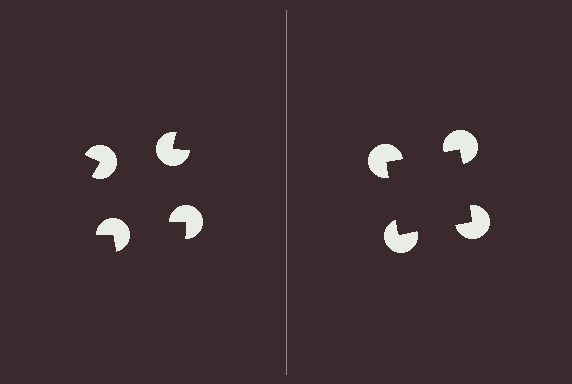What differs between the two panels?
The pac-man discs are positioned identically on both sides; only the wedge orientations differ. On the right they align to a square; on the left they are misaligned.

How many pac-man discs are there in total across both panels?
8 — 4 on each side.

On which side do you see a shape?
An illusory square appears on the right side. On the left side the wedge cuts are rotated, so no coherent shape forms.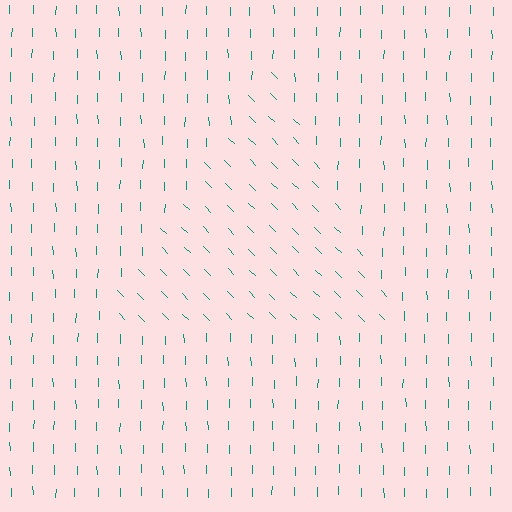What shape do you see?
I see a triangle.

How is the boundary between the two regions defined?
The boundary is defined purely by a change in line orientation (approximately 45 degrees difference). All lines are the same color and thickness.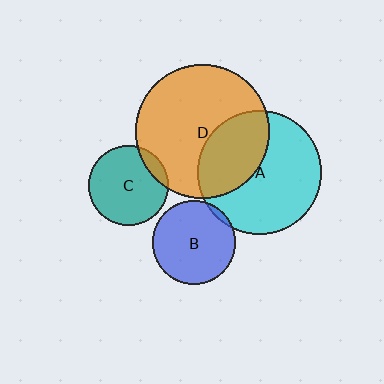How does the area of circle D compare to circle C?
Approximately 2.8 times.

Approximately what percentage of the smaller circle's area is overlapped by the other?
Approximately 5%.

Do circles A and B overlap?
Yes.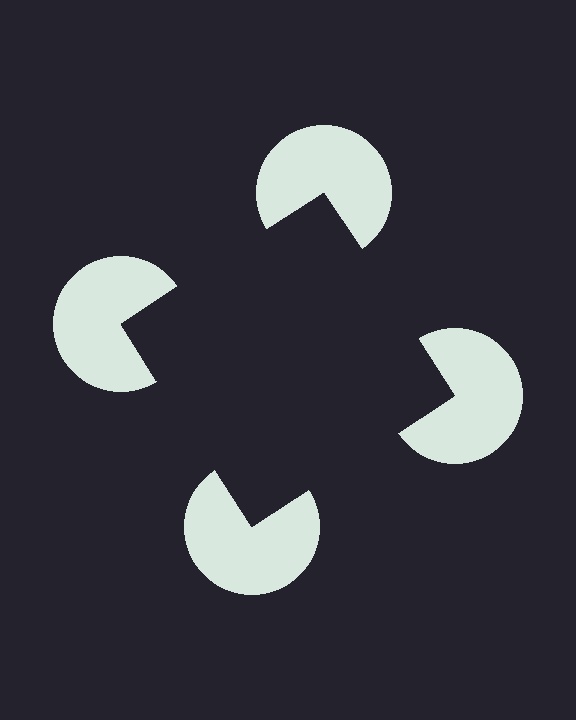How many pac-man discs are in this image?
There are 4 — one at each vertex of the illusory square.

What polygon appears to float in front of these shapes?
An illusory square — its edges are inferred from the aligned wedge cuts in the pac-man discs, not physically drawn.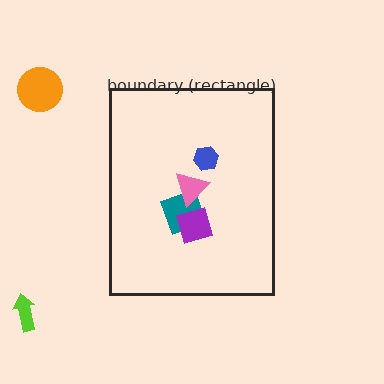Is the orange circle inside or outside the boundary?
Outside.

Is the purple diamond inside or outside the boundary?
Inside.